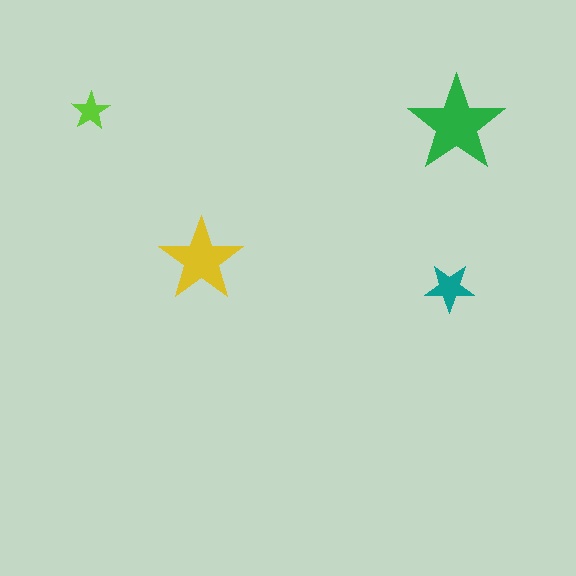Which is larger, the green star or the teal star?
The green one.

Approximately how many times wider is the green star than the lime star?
About 2.5 times wider.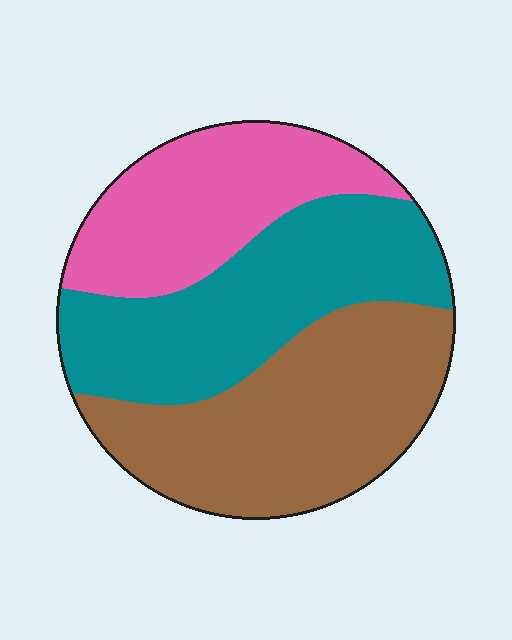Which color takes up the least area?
Pink, at roughly 25%.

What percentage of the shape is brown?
Brown covers 38% of the shape.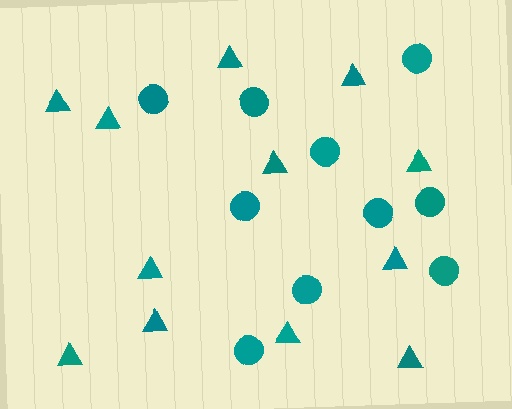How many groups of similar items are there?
There are 2 groups: one group of circles (10) and one group of triangles (12).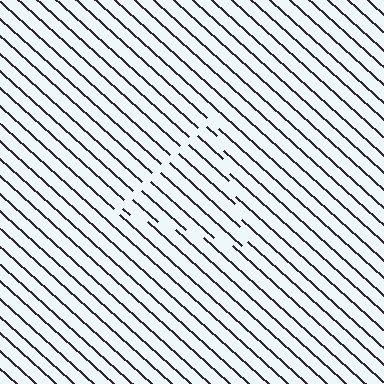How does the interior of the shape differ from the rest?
The interior of the shape contains the same grating, shifted by half a period — the contour is defined by the phase discontinuity where line-ends from the inner and outer gratings abut.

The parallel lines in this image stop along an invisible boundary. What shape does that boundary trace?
An illusory triangle. The interior of the shape contains the same grating, shifted by half a period — the contour is defined by the phase discontinuity where line-ends from the inner and outer gratings abut.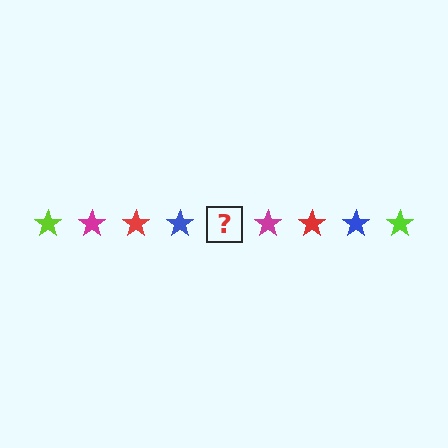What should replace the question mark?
The question mark should be replaced with a lime star.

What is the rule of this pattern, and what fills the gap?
The rule is that the pattern cycles through lime, magenta, red, blue stars. The gap should be filled with a lime star.